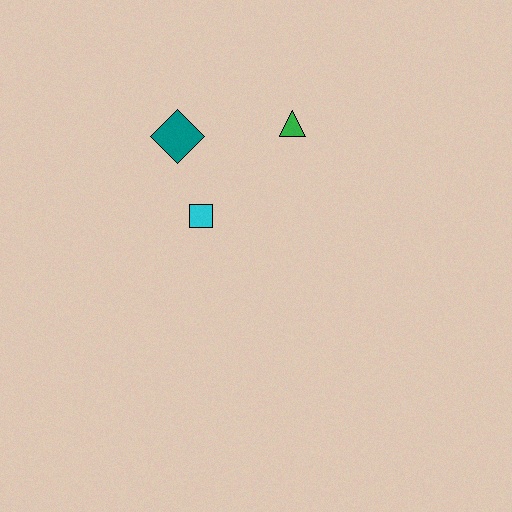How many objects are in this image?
There are 3 objects.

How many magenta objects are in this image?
There are no magenta objects.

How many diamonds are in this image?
There is 1 diamond.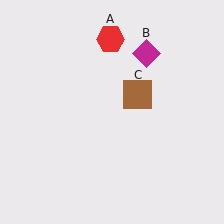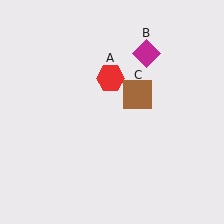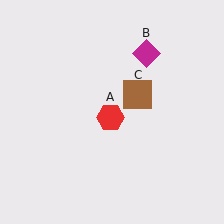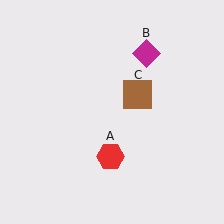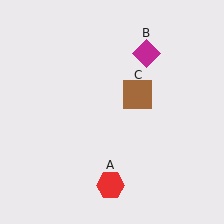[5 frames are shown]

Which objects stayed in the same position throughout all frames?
Magenta diamond (object B) and brown square (object C) remained stationary.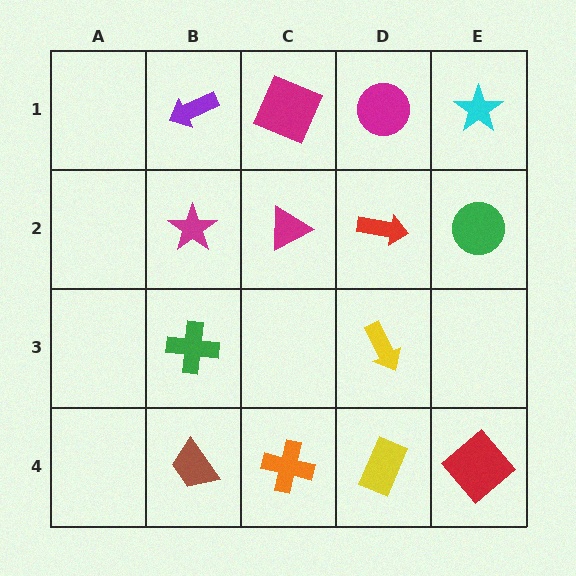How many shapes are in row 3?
2 shapes.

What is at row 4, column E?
A red diamond.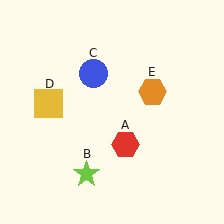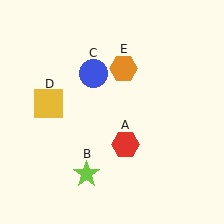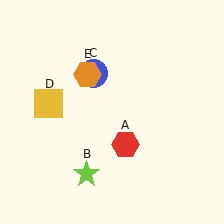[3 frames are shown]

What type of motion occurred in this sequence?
The orange hexagon (object E) rotated counterclockwise around the center of the scene.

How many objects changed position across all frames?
1 object changed position: orange hexagon (object E).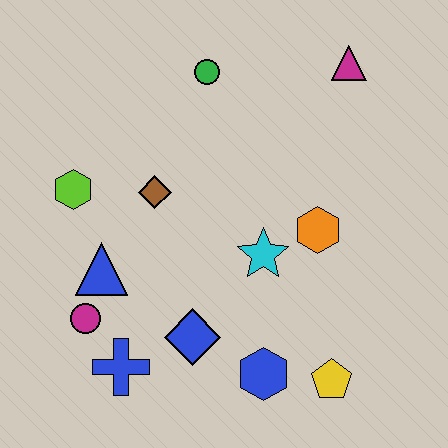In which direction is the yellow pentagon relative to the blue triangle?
The yellow pentagon is to the right of the blue triangle.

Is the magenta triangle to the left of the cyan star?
No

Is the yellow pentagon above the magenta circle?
No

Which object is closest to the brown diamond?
The lime hexagon is closest to the brown diamond.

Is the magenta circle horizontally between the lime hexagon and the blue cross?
Yes